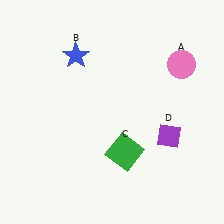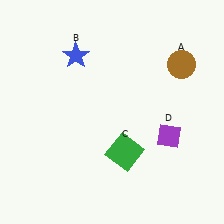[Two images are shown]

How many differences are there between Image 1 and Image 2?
There is 1 difference between the two images.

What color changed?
The circle (A) changed from pink in Image 1 to brown in Image 2.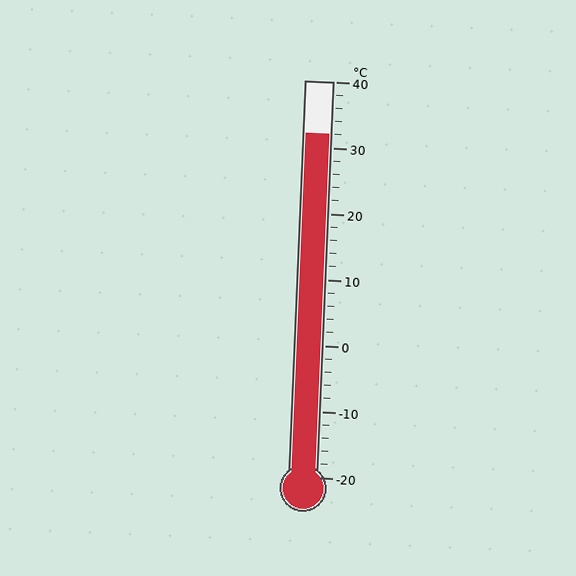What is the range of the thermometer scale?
The thermometer scale ranges from -20°C to 40°C.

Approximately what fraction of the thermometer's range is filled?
The thermometer is filled to approximately 85% of its range.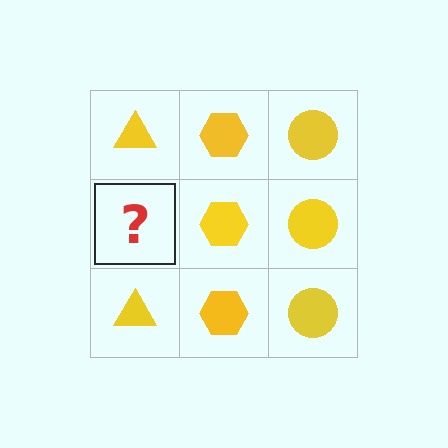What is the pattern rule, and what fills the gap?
The rule is that each column has a consistent shape. The gap should be filled with a yellow triangle.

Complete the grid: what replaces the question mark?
The question mark should be replaced with a yellow triangle.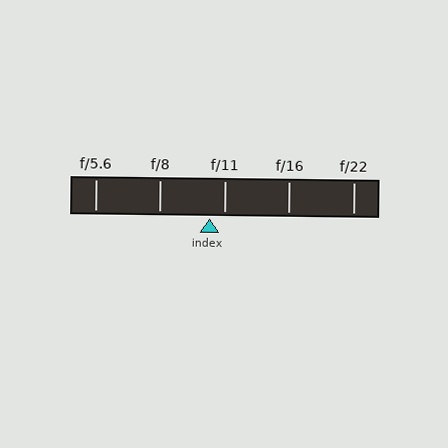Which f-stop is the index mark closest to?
The index mark is closest to f/11.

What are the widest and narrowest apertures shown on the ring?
The widest aperture shown is f/5.6 and the narrowest is f/22.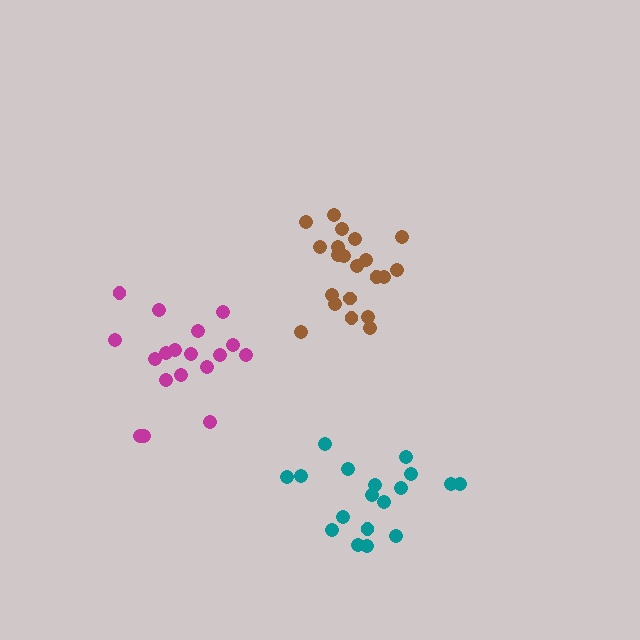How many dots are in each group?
Group 1: 18 dots, Group 2: 21 dots, Group 3: 18 dots (57 total).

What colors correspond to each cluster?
The clusters are colored: teal, brown, magenta.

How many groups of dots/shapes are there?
There are 3 groups.